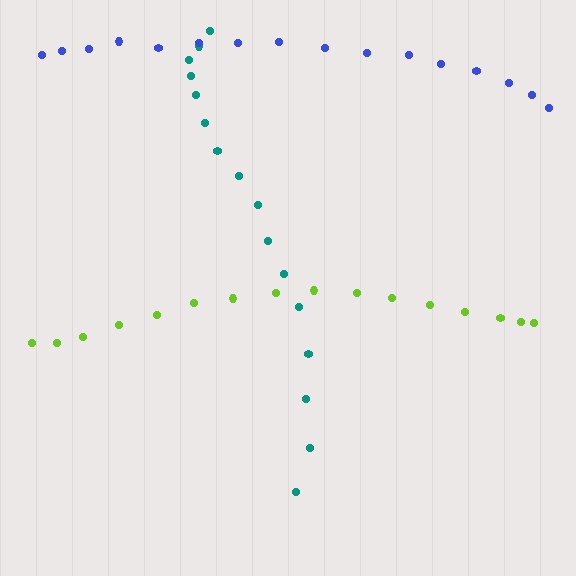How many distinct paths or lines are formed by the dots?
There are 3 distinct paths.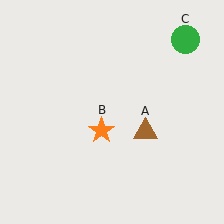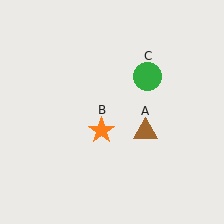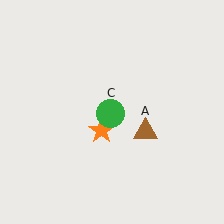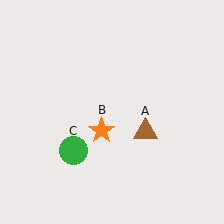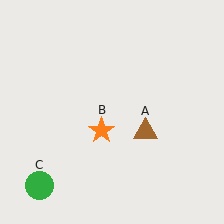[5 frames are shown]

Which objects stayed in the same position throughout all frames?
Brown triangle (object A) and orange star (object B) remained stationary.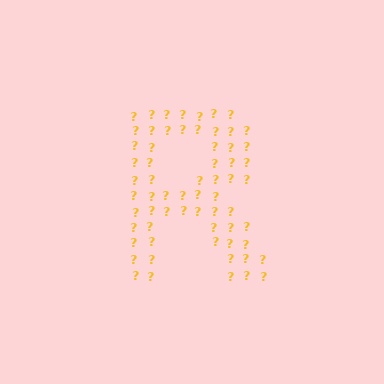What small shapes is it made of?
It is made of small question marks.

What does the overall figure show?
The overall figure shows the letter R.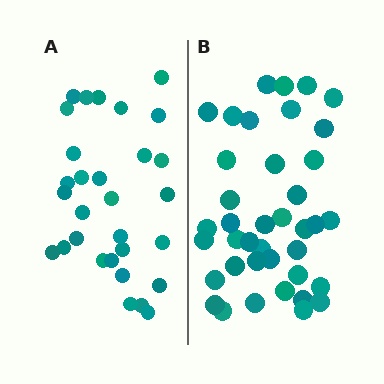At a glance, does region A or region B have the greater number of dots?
Region B (the right region) has more dots.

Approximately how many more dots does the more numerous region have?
Region B has roughly 8 or so more dots than region A.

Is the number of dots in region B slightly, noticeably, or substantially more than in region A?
Region B has noticeably more, but not dramatically so. The ratio is roughly 1.3 to 1.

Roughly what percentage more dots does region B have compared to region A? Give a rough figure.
About 30% more.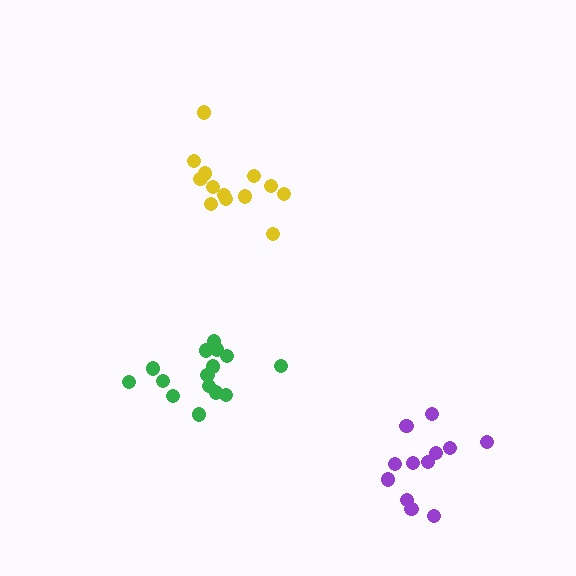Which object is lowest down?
The purple cluster is bottommost.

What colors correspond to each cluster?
The clusters are colored: yellow, green, purple.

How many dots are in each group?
Group 1: 13 dots, Group 2: 15 dots, Group 3: 12 dots (40 total).